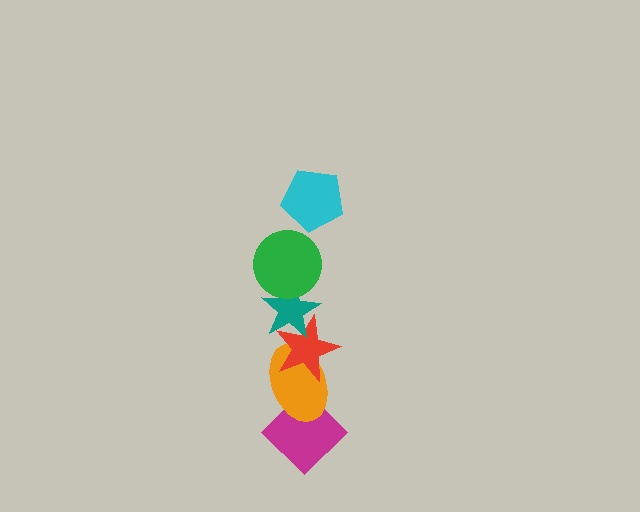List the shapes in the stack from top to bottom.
From top to bottom: the cyan pentagon, the green circle, the teal star, the red star, the orange ellipse, the magenta diamond.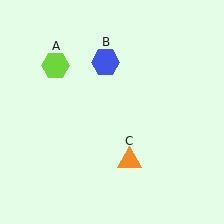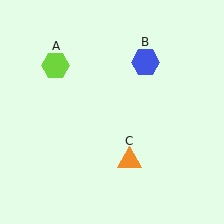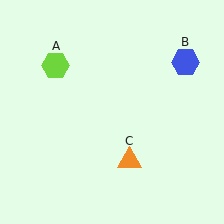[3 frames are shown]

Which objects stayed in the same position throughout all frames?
Lime hexagon (object A) and orange triangle (object C) remained stationary.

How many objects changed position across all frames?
1 object changed position: blue hexagon (object B).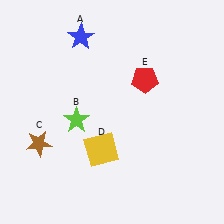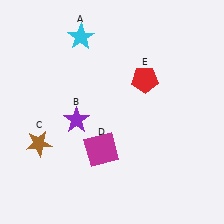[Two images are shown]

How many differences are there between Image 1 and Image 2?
There are 3 differences between the two images.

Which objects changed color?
A changed from blue to cyan. B changed from lime to purple. D changed from yellow to magenta.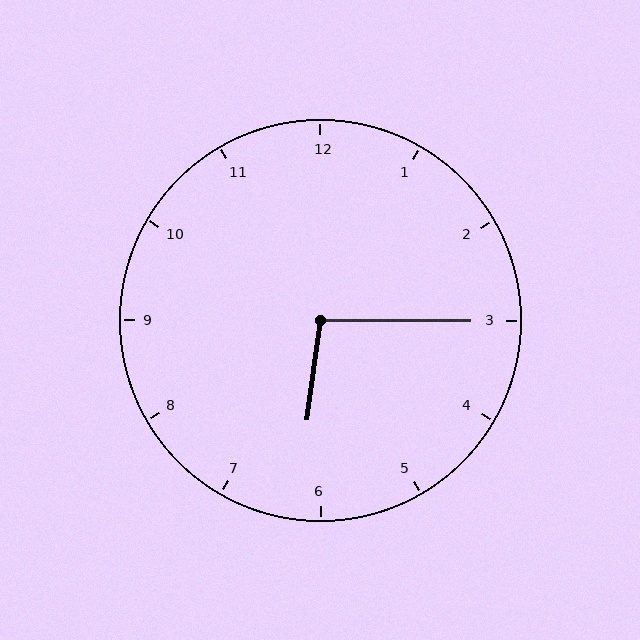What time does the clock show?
6:15.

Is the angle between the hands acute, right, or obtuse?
It is obtuse.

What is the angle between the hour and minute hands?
Approximately 98 degrees.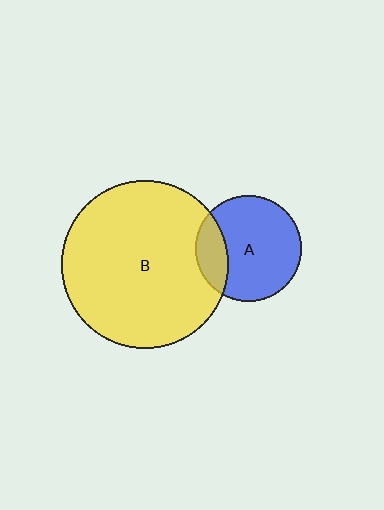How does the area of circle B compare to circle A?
Approximately 2.5 times.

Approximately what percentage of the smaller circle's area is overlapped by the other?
Approximately 20%.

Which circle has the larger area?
Circle B (yellow).